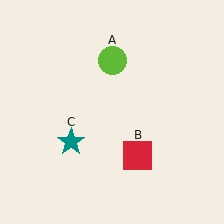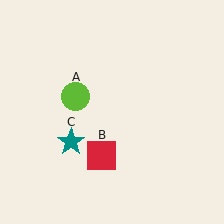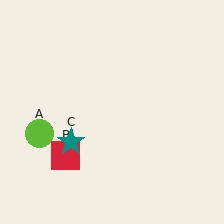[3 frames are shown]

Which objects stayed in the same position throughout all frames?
Teal star (object C) remained stationary.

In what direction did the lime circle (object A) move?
The lime circle (object A) moved down and to the left.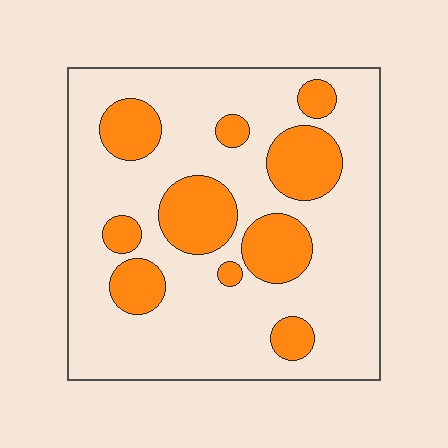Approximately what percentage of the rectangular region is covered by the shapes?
Approximately 25%.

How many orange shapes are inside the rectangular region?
10.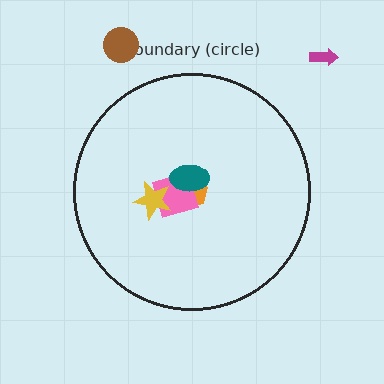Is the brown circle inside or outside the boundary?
Outside.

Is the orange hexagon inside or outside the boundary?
Inside.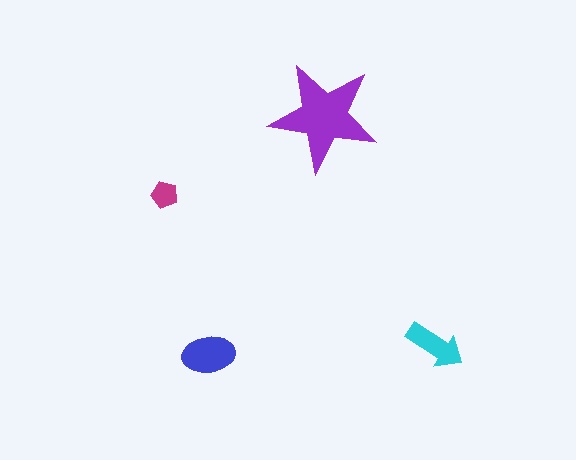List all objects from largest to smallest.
The purple star, the blue ellipse, the cyan arrow, the magenta pentagon.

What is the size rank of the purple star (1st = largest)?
1st.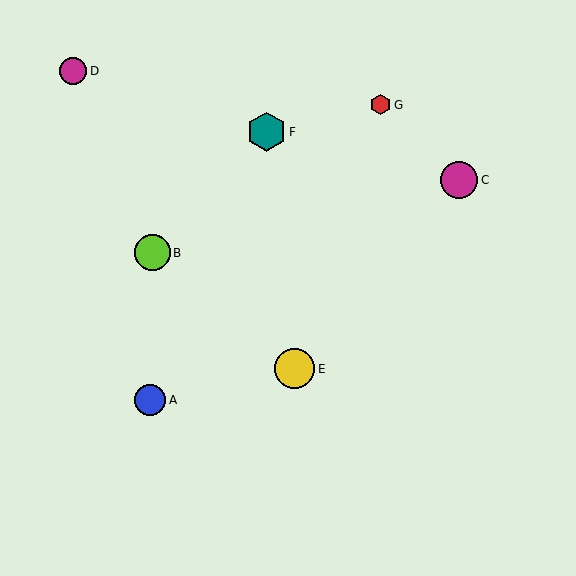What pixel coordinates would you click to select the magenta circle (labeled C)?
Click at (459, 180) to select the magenta circle C.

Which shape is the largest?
The yellow circle (labeled E) is the largest.